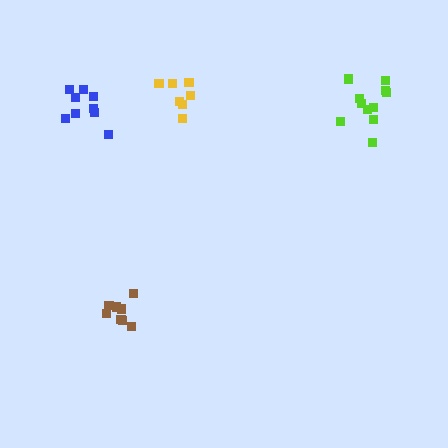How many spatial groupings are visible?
There are 4 spatial groupings.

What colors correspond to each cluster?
The clusters are colored: yellow, lime, brown, blue.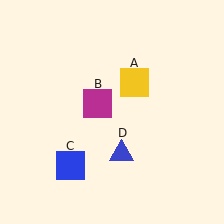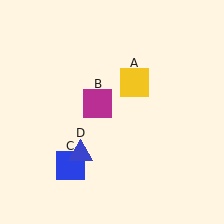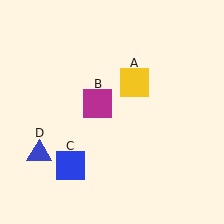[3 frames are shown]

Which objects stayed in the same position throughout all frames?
Yellow square (object A) and magenta square (object B) and blue square (object C) remained stationary.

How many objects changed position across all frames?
1 object changed position: blue triangle (object D).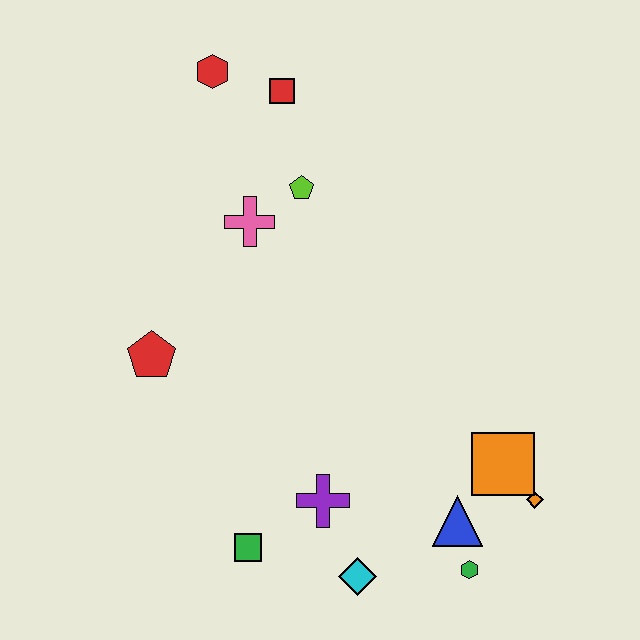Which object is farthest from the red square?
The green hexagon is farthest from the red square.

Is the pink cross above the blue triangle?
Yes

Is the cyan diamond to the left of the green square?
No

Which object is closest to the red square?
The red hexagon is closest to the red square.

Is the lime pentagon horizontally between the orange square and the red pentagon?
Yes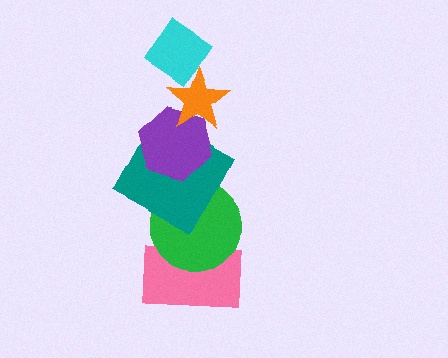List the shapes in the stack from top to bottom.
From top to bottom: the cyan diamond, the orange star, the purple hexagon, the teal square, the green circle, the pink rectangle.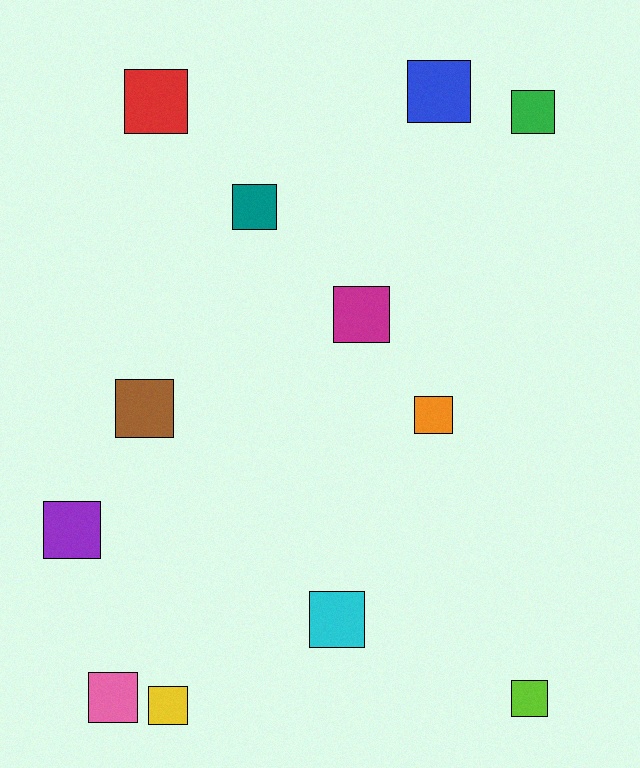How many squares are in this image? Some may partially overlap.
There are 12 squares.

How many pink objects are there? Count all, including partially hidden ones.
There is 1 pink object.